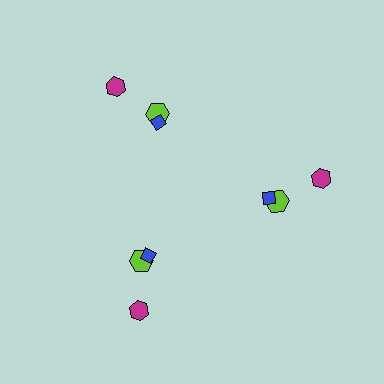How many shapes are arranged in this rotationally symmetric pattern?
There are 9 shapes, arranged in 3 groups of 3.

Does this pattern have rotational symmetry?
Yes, this pattern has 3-fold rotational symmetry. It looks the same after rotating 120 degrees around the center.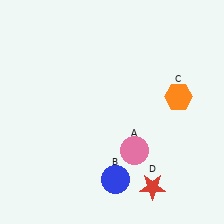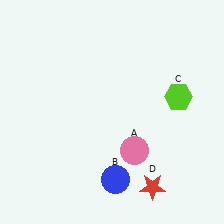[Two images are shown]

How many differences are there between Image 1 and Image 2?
There is 1 difference between the two images.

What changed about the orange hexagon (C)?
In Image 1, C is orange. In Image 2, it changed to lime.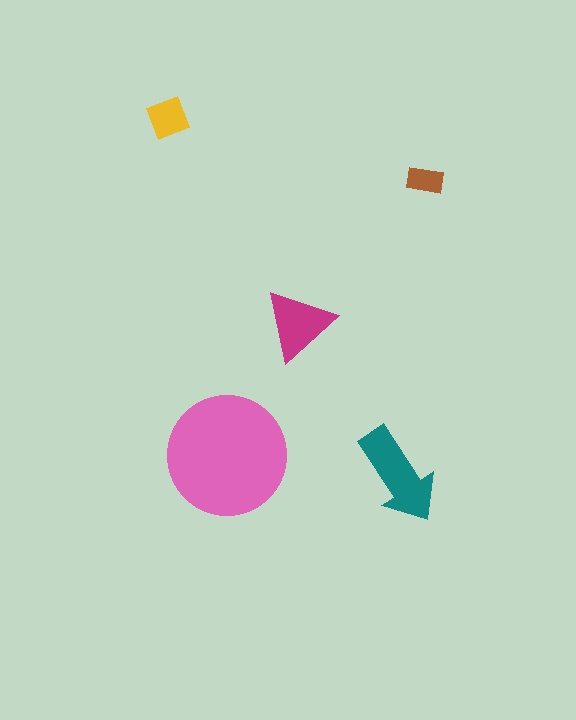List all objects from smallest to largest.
The brown rectangle, the yellow diamond, the magenta triangle, the teal arrow, the pink circle.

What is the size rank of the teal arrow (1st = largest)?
2nd.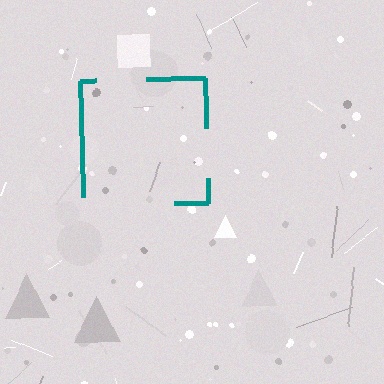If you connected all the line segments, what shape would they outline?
They would outline a square.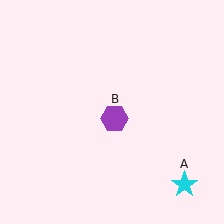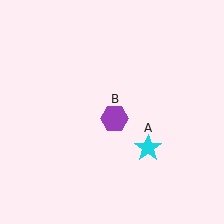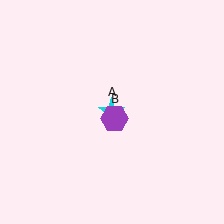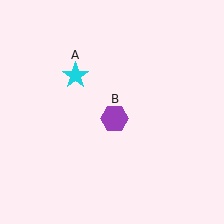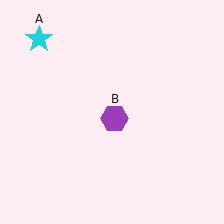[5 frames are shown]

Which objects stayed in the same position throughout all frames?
Purple hexagon (object B) remained stationary.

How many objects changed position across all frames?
1 object changed position: cyan star (object A).